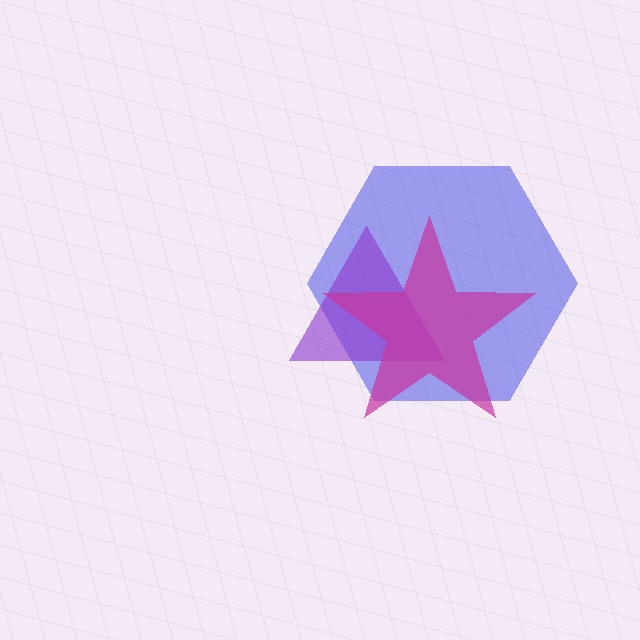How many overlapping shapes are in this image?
There are 3 overlapping shapes in the image.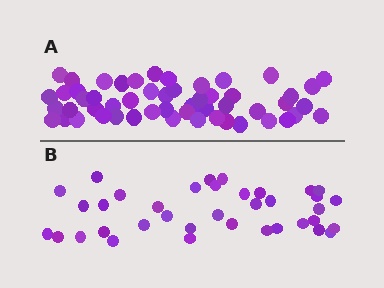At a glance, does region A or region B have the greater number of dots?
Region A (the top region) has more dots.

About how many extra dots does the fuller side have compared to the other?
Region A has approximately 15 more dots than region B.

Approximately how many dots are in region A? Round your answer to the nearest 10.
About 50 dots. (The exact count is 53, which rounds to 50.)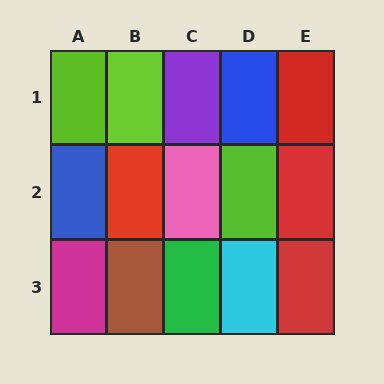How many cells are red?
4 cells are red.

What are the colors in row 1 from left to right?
Lime, lime, purple, blue, red.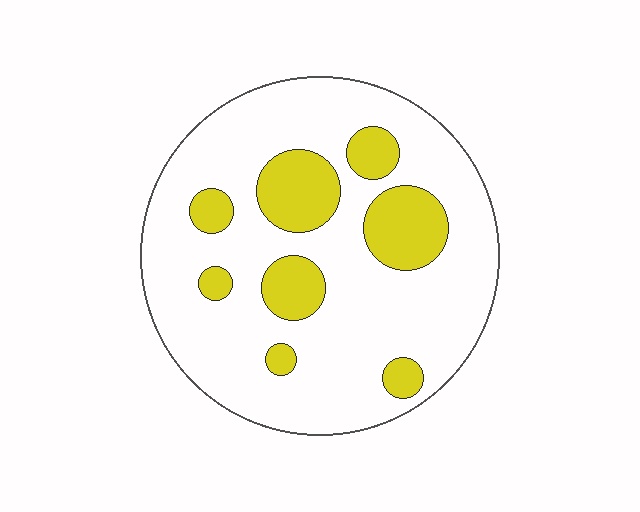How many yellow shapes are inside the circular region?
8.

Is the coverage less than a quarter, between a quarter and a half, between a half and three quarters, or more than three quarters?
Less than a quarter.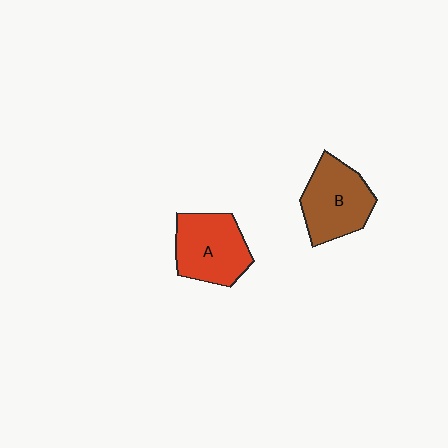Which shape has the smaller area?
Shape A (red).